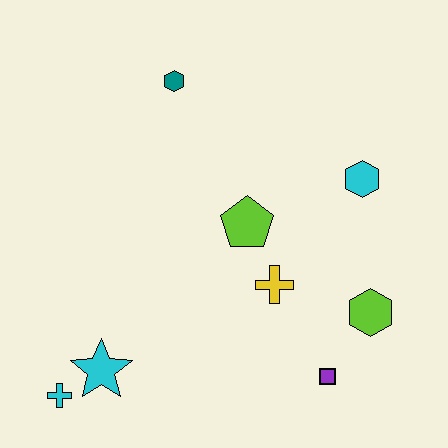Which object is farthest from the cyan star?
The cyan hexagon is farthest from the cyan star.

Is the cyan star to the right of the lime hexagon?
No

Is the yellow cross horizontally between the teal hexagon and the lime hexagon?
Yes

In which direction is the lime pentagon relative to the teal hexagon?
The lime pentagon is below the teal hexagon.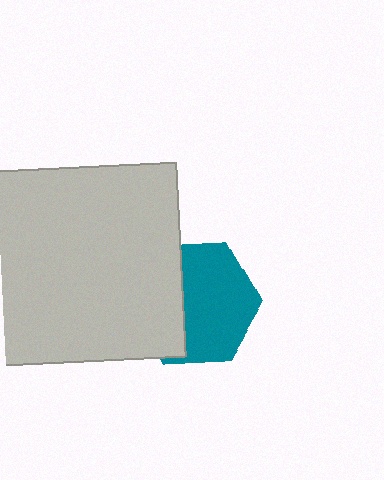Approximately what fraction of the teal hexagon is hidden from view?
Roughly 39% of the teal hexagon is hidden behind the light gray square.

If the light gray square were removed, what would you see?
You would see the complete teal hexagon.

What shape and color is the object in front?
The object in front is a light gray square.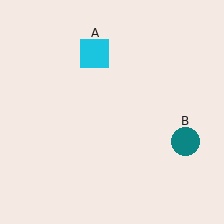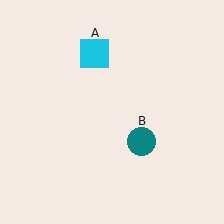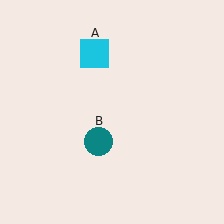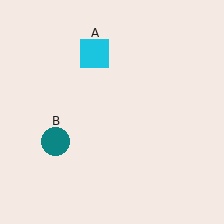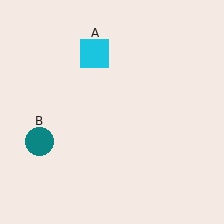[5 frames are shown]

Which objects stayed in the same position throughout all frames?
Cyan square (object A) remained stationary.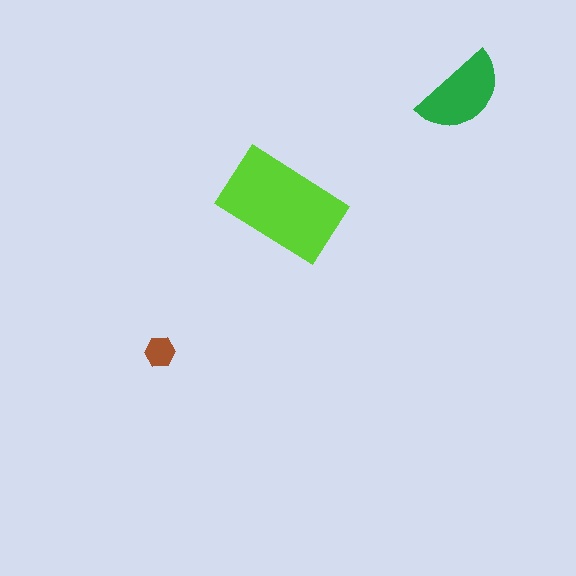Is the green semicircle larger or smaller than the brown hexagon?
Larger.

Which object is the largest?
The lime rectangle.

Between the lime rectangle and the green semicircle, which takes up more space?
The lime rectangle.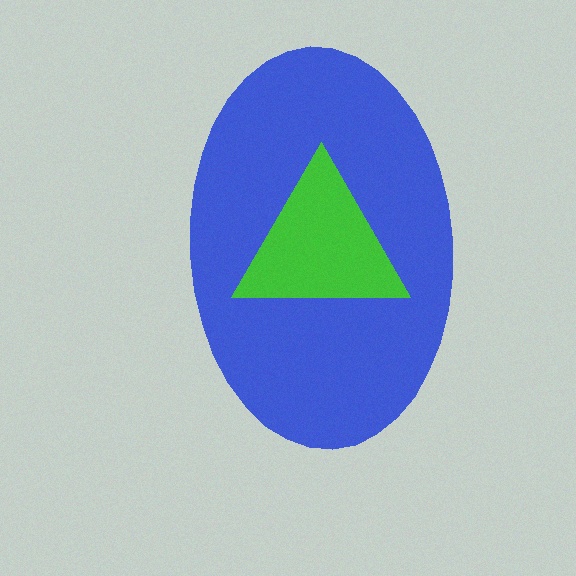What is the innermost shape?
The green triangle.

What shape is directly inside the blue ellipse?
The green triangle.